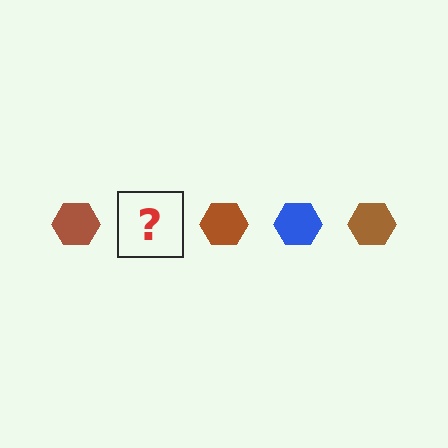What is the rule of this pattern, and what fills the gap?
The rule is that the pattern cycles through brown, blue hexagons. The gap should be filled with a blue hexagon.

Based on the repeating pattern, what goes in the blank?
The blank should be a blue hexagon.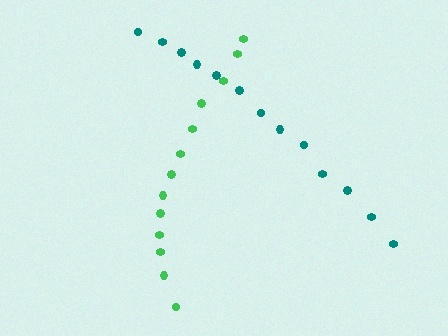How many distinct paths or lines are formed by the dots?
There are 2 distinct paths.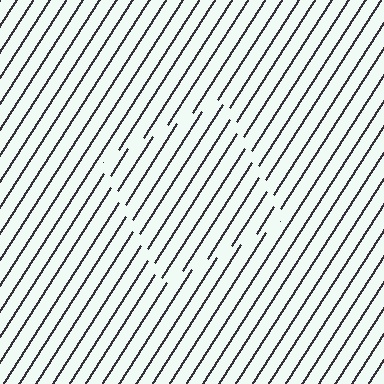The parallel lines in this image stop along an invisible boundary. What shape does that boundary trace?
An illusory square. The interior of the shape contains the same grating, shifted by half a period — the contour is defined by the phase discontinuity where line-ends from the inner and outer gratings abut.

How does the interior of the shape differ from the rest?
The interior of the shape contains the same grating, shifted by half a period — the contour is defined by the phase discontinuity where line-ends from the inner and outer gratings abut.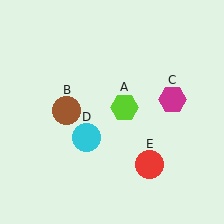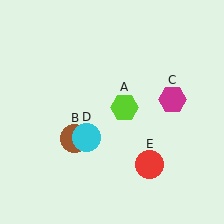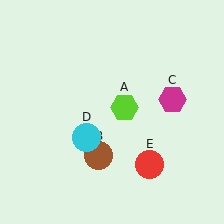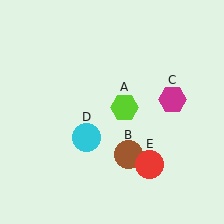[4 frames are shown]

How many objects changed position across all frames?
1 object changed position: brown circle (object B).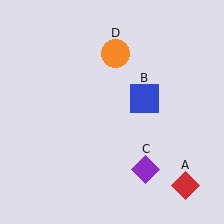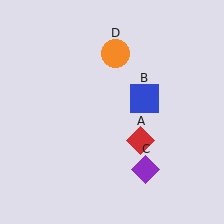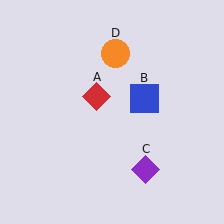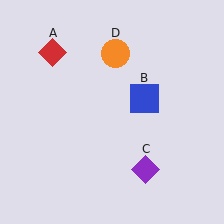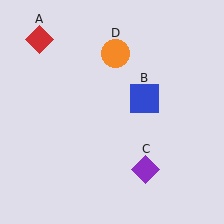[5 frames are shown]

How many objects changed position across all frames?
1 object changed position: red diamond (object A).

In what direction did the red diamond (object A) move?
The red diamond (object A) moved up and to the left.